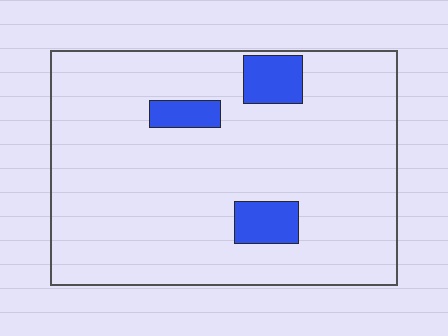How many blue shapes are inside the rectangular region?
3.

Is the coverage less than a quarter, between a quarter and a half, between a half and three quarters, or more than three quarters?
Less than a quarter.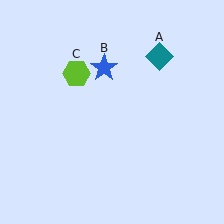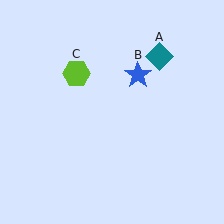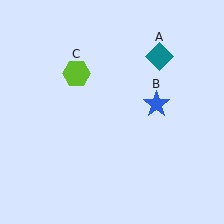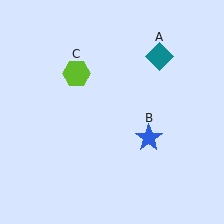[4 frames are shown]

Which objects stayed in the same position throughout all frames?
Teal diamond (object A) and lime hexagon (object C) remained stationary.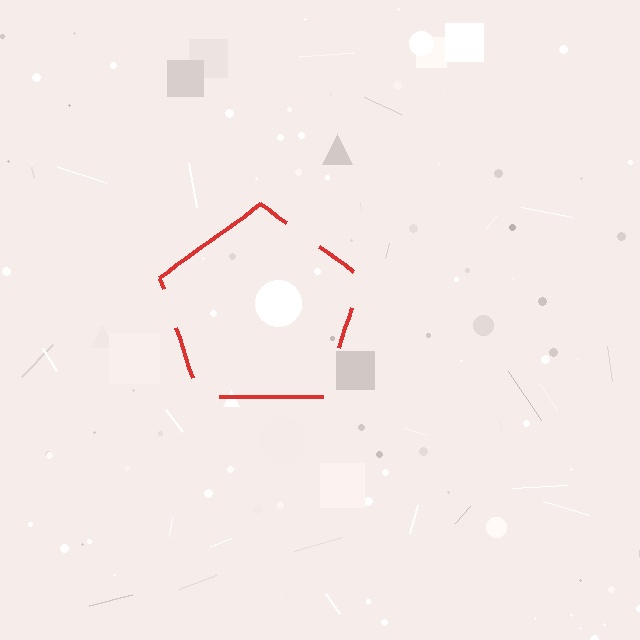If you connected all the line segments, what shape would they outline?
They would outline a pentagon.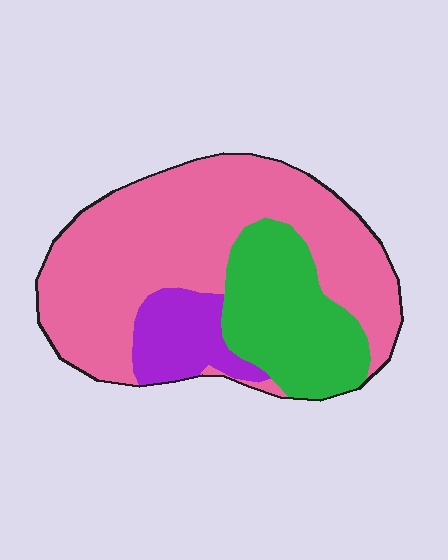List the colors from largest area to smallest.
From largest to smallest: pink, green, purple.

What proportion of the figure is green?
Green covers roughly 25% of the figure.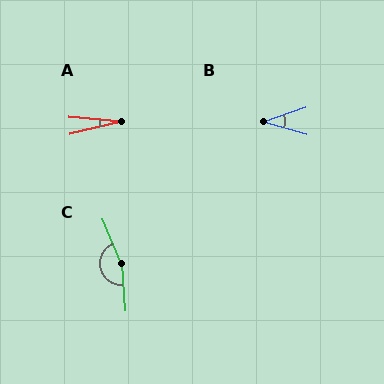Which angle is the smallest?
A, at approximately 19 degrees.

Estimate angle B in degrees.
Approximately 34 degrees.